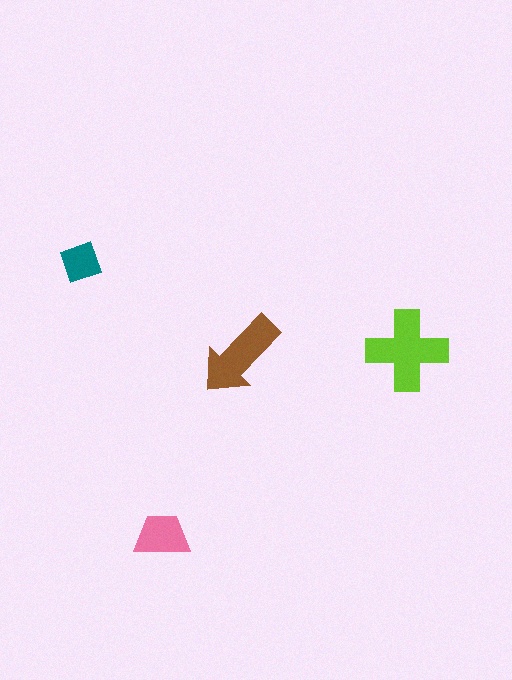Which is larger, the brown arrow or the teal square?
The brown arrow.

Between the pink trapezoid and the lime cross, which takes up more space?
The lime cross.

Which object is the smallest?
The teal square.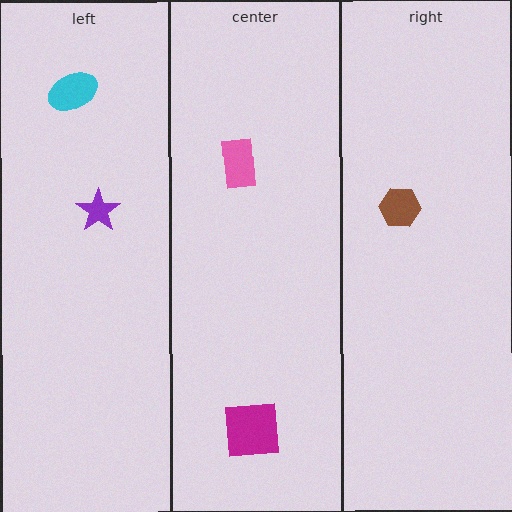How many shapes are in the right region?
1.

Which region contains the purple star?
The left region.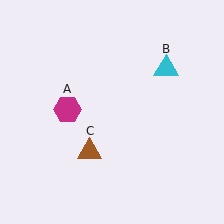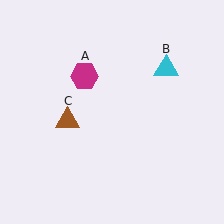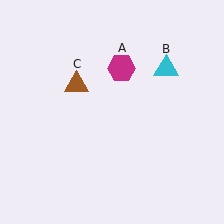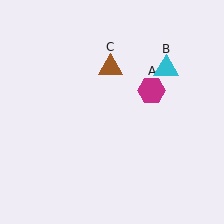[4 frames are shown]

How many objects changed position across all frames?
2 objects changed position: magenta hexagon (object A), brown triangle (object C).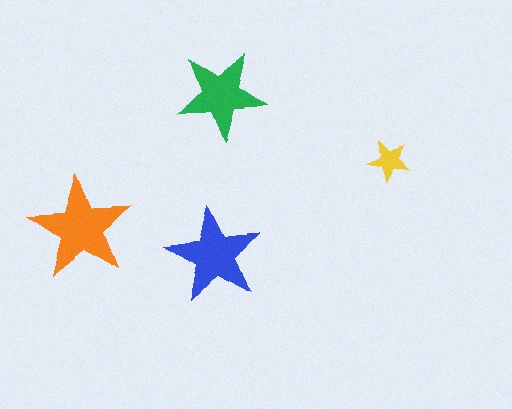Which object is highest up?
The green star is topmost.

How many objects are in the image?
There are 4 objects in the image.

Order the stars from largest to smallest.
the orange one, the blue one, the green one, the yellow one.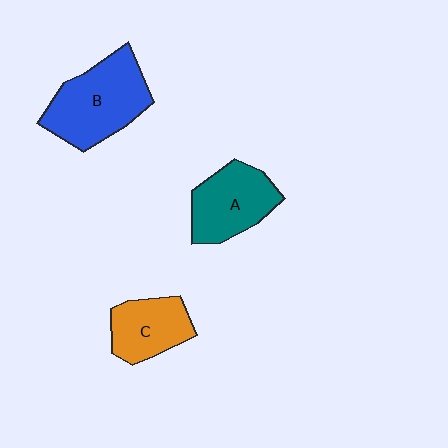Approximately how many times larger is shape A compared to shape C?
Approximately 1.2 times.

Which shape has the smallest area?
Shape C (orange).